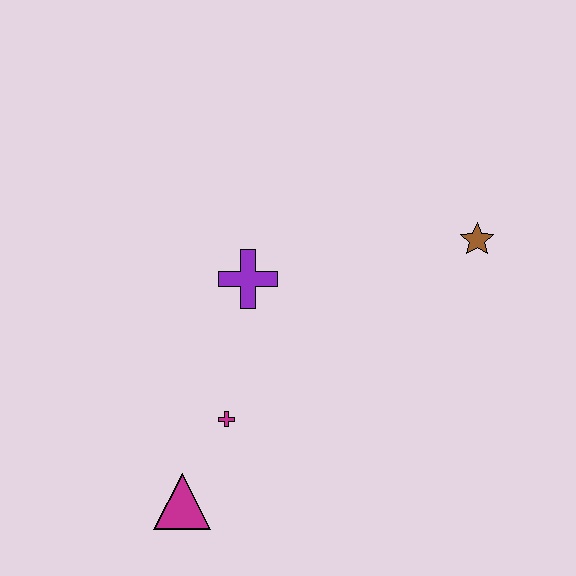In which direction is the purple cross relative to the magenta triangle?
The purple cross is above the magenta triangle.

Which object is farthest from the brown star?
The magenta triangle is farthest from the brown star.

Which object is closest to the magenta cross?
The magenta triangle is closest to the magenta cross.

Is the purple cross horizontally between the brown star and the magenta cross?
Yes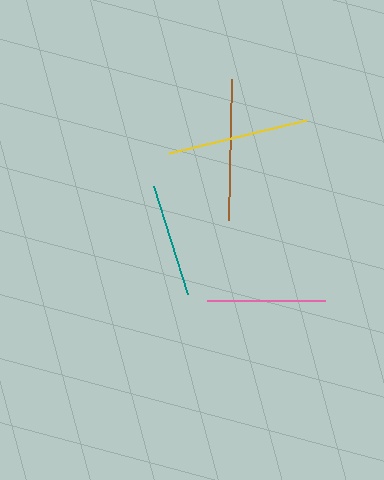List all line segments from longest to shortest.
From longest to shortest: brown, yellow, pink, teal.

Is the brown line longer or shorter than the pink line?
The brown line is longer than the pink line.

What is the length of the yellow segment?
The yellow segment is approximately 141 pixels long.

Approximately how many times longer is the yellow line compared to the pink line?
The yellow line is approximately 1.2 times the length of the pink line.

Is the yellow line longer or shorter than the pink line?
The yellow line is longer than the pink line.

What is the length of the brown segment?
The brown segment is approximately 142 pixels long.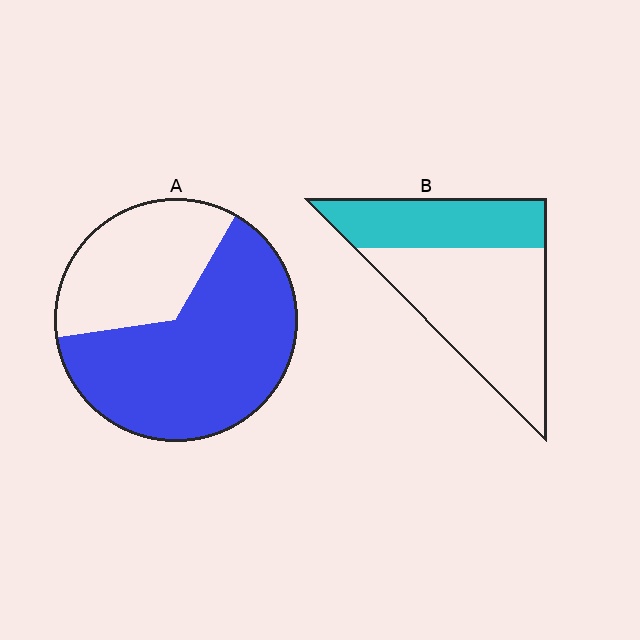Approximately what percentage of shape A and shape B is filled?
A is approximately 65% and B is approximately 35%.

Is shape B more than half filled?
No.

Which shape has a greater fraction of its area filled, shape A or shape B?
Shape A.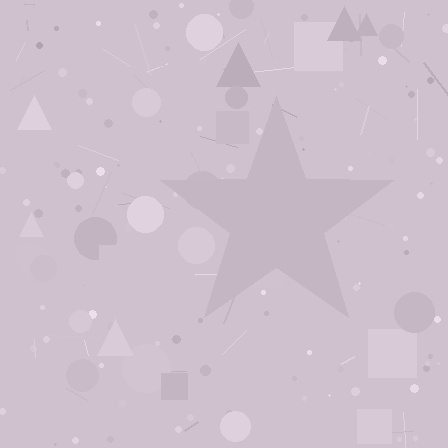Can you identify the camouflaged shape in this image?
The camouflaged shape is a star.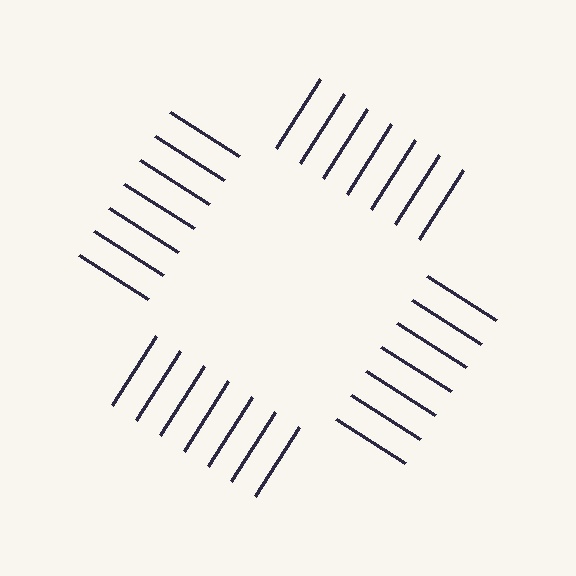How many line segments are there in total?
28 — 7 along each of the 4 edges.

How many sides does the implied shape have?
4 sides — the line-ends trace a square.